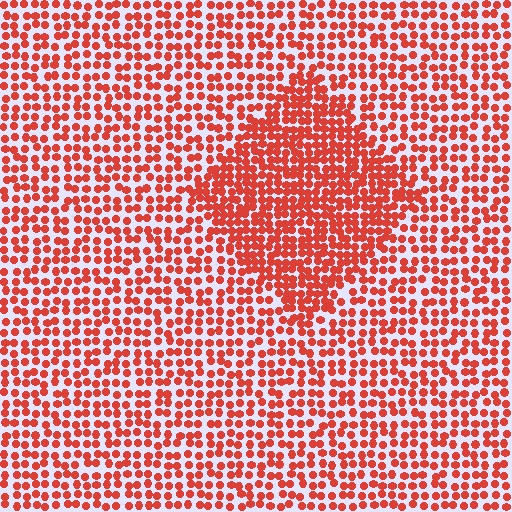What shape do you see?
I see a diamond.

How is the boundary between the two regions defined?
The boundary is defined by a change in element density (approximately 1.7x ratio). All elements are the same color, size, and shape.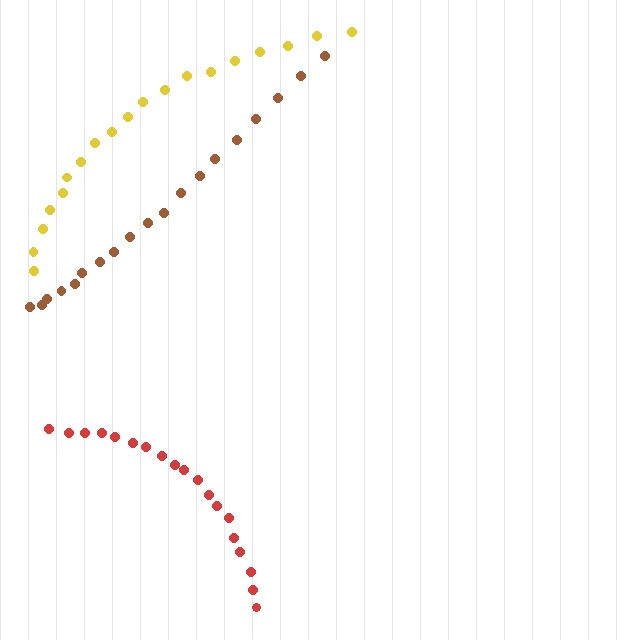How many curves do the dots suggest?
There are 3 distinct paths.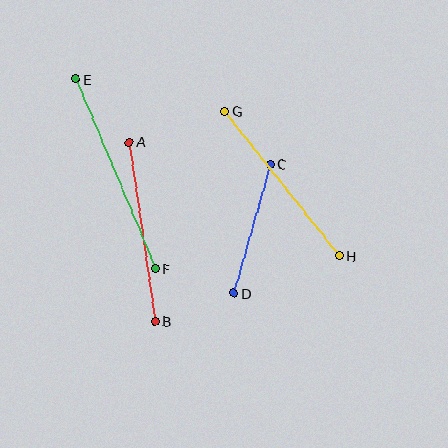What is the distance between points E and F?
The distance is approximately 206 pixels.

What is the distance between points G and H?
The distance is approximately 184 pixels.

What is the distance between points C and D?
The distance is approximately 134 pixels.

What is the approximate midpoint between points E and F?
The midpoint is at approximately (116, 174) pixels.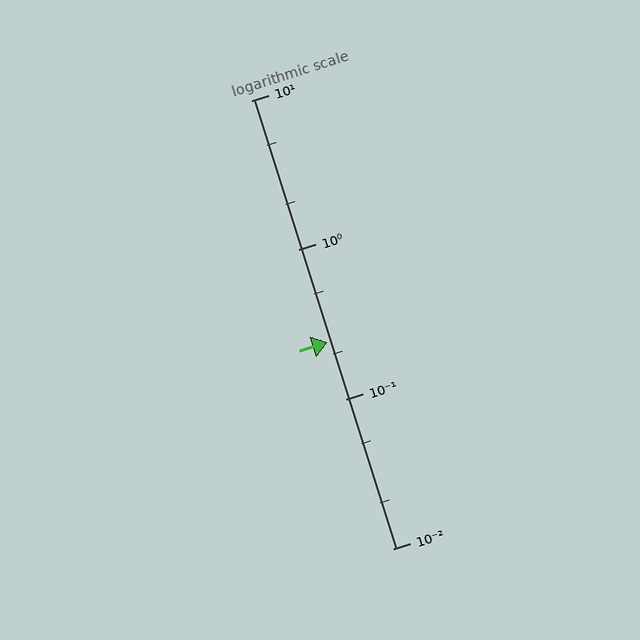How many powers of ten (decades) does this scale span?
The scale spans 3 decades, from 0.01 to 10.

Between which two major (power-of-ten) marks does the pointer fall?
The pointer is between 0.1 and 1.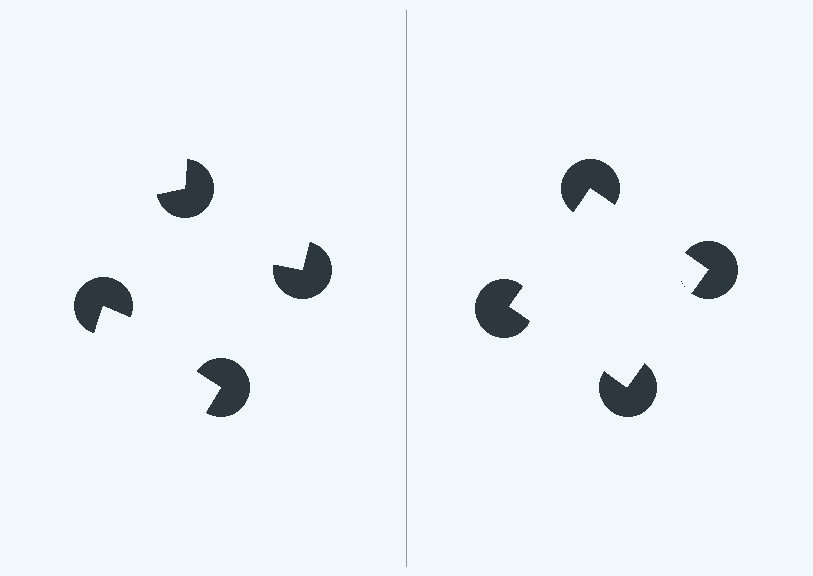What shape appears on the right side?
An illusory square.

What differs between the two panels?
The pac-man discs are positioned identically on both sides; only the wedge orientations differ. On the right they align to a square; on the left they are misaligned.